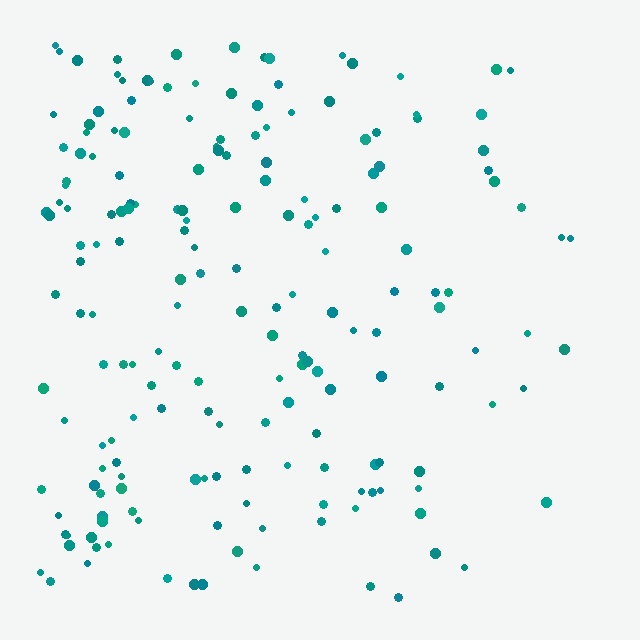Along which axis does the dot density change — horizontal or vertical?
Horizontal.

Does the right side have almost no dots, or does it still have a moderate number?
Still a moderate number, just noticeably fewer than the left.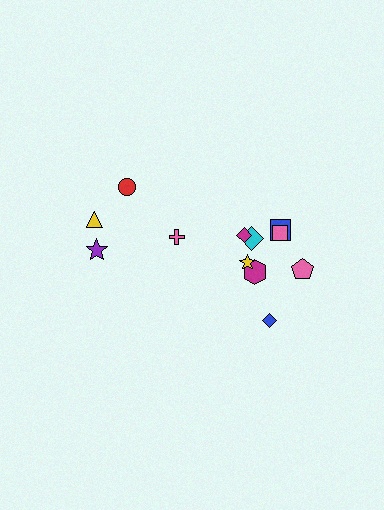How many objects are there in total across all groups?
There are 12 objects.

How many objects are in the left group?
There are 4 objects.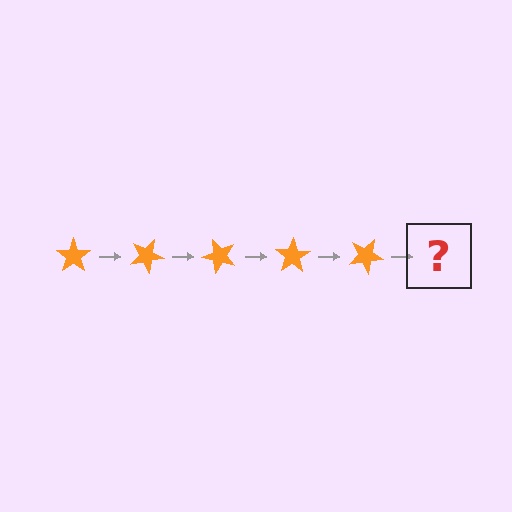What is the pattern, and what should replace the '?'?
The pattern is that the star rotates 25 degrees each step. The '?' should be an orange star rotated 125 degrees.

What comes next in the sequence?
The next element should be an orange star rotated 125 degrees.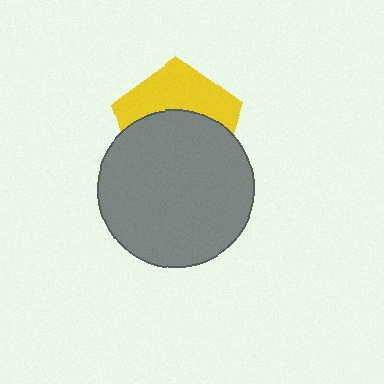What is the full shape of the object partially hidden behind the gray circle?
The partially hidden object is a yellow pentagon.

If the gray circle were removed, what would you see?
You would see the complete yellow pentagon.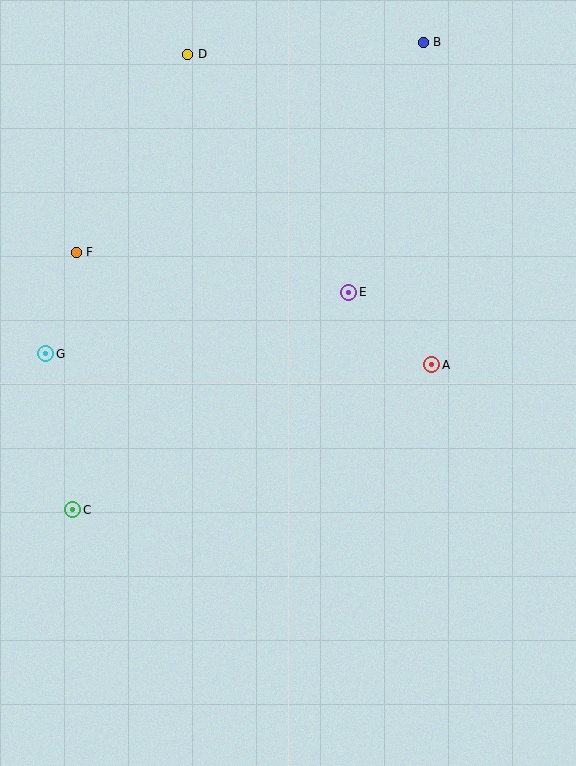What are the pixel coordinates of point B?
Point B is at (423, 42).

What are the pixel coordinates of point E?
Point E is at (349, 292).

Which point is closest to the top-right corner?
Point B is closest to the top-right corner.